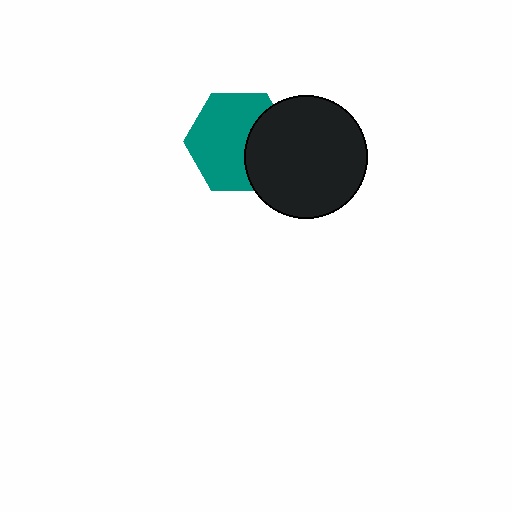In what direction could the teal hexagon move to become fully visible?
The teal hexagon could move left. That would shift it out from behind the black circle entirely.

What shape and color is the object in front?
The object in front is a black circle.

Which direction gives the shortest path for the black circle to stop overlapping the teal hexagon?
Moving right gives the shortest separation.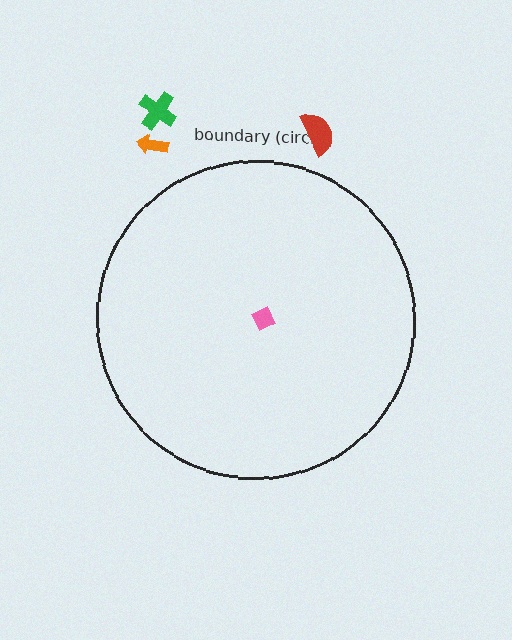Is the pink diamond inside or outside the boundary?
Inside.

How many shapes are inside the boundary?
1 inside, 3 outside.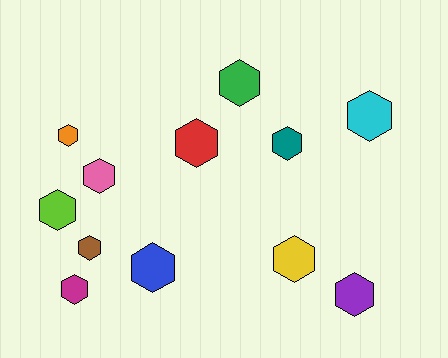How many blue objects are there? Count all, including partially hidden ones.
There is 1 blue object.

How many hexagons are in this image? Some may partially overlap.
There are 12 hexagons.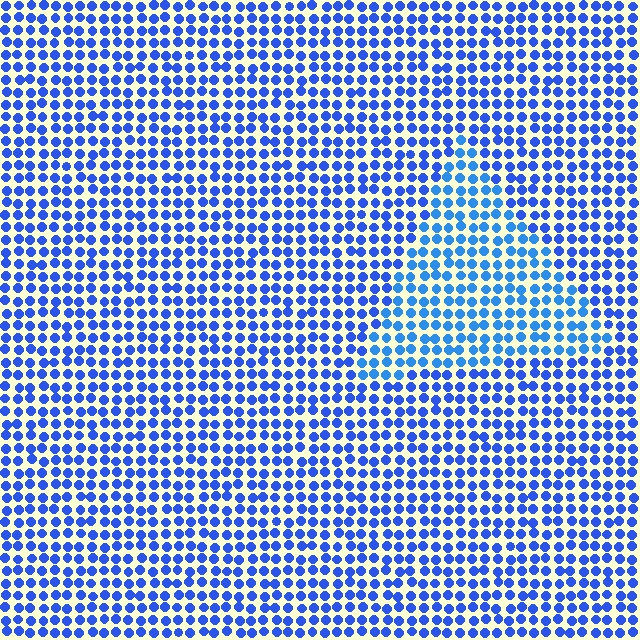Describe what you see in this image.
The image is filled with small blue elements in a uniform arrangement. A triangle-shaped region is visible where the elements are tinted to a slightly different hue, forming a subtle color boundary.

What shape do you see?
I see a triangle.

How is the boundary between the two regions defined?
The boundary is defined purely by a slight shift in hue (about 18 degrees). Spacing, size, and orientation are identical on both sides.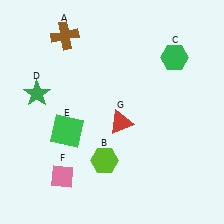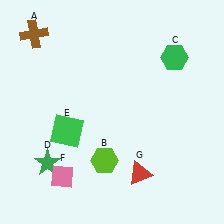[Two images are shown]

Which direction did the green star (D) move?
The green star (D) moved down.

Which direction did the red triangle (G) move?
The red triangle (G) moved down.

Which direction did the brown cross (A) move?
The brown cross (A) moved left.